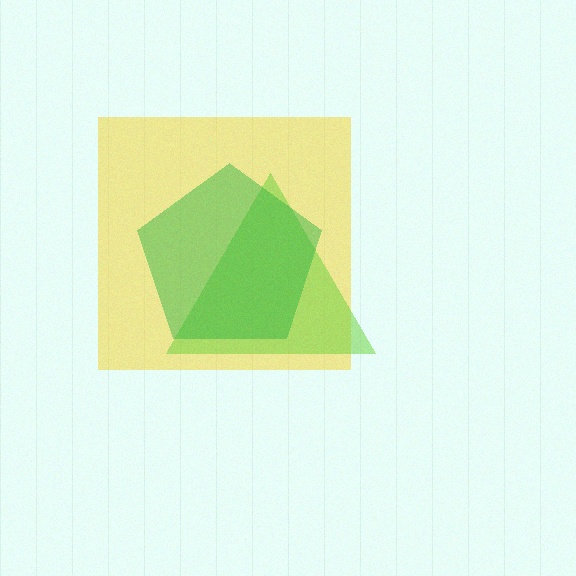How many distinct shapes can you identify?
There are 3 distinct shapes: a yellow square, a lime triangle, a green pentagon.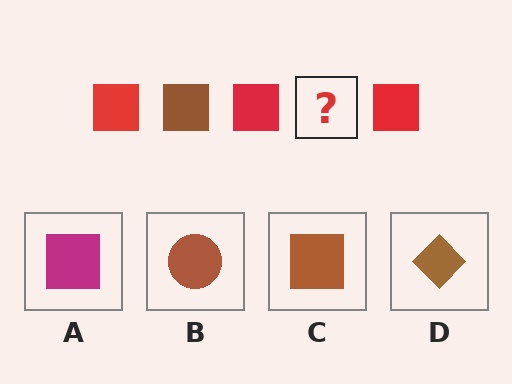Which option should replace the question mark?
Option C.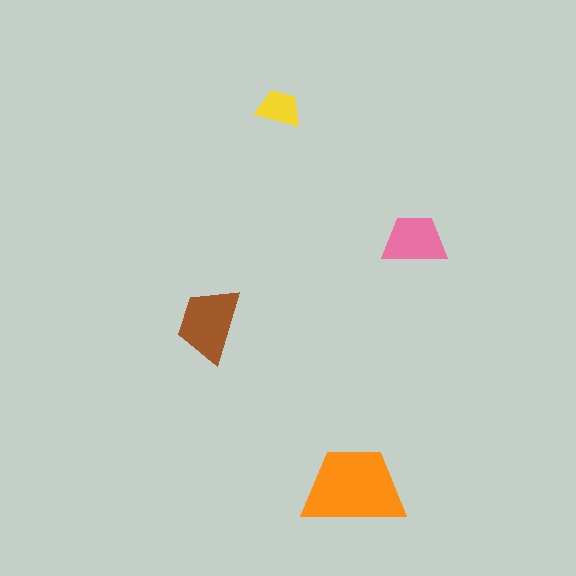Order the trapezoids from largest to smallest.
the orange one, the brown one, the pink one, the yellow one.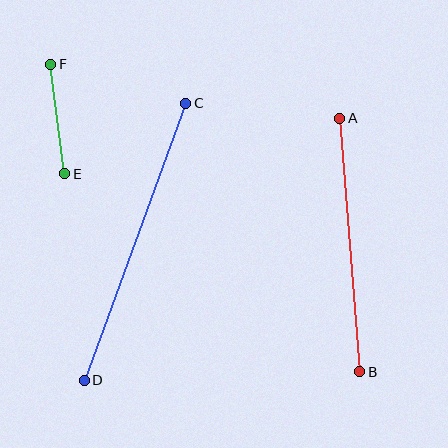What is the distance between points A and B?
The distance is approximately 254 pixels.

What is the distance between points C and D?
The distance is approximately 295 pixels.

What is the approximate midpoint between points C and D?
The midpoint is at approximately (135, 242) pixels.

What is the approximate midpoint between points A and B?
The midpoint is at approximately (350, 245) pixels.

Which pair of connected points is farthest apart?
Points C and D are farthest apart.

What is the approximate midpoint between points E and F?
The midpoint is at approximately (58, 119) pixels.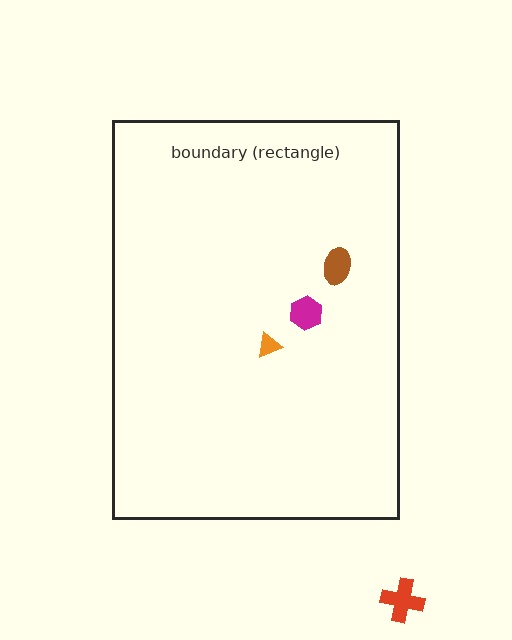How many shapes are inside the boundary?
3 inside, 1 outside.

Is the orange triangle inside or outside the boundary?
Inside.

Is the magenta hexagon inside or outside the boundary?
Inside.